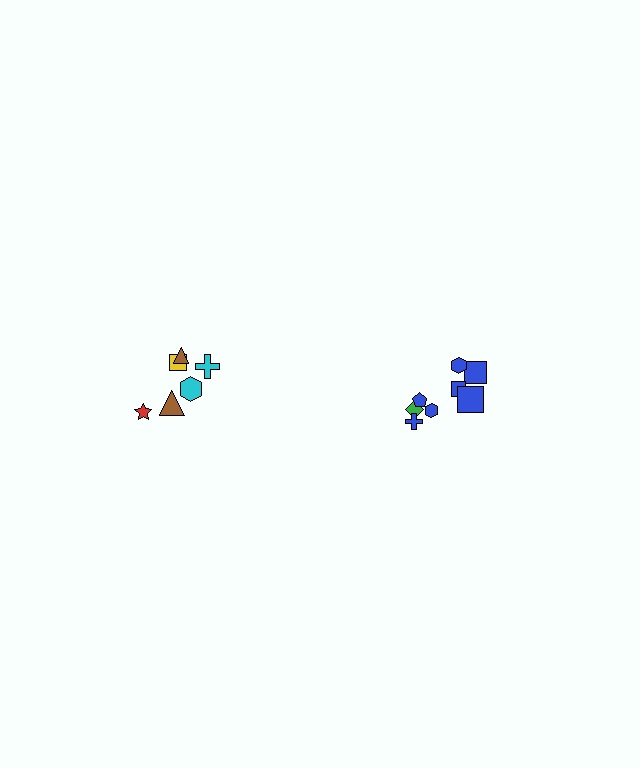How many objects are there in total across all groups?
There are 14 objects.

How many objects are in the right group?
There are 8 objects.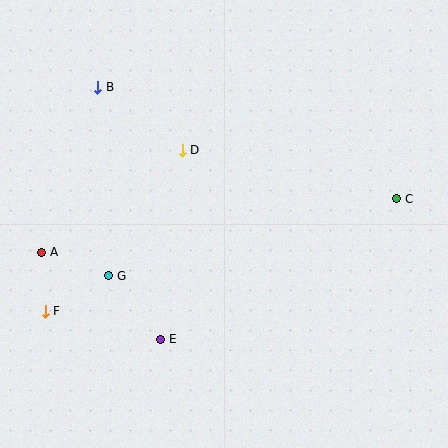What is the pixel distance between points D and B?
The distance between D and B is 105 pixels.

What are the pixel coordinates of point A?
Point A is at (42, 252).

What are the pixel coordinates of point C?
Point C is at (397, 199).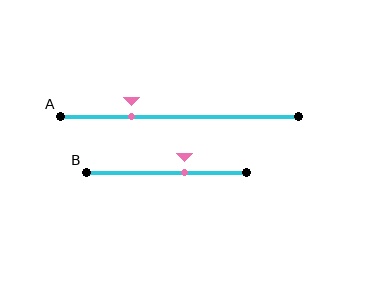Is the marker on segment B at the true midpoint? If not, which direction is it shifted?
No, the marker on segment B is shifted to the right by about 11% of the segment length.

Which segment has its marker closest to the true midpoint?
Segment B has its marker closest to the true midpoint.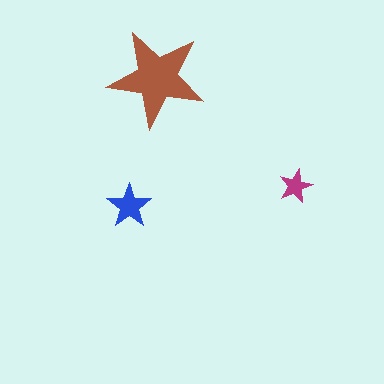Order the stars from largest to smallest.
the brown one, the blue one, the magenta one.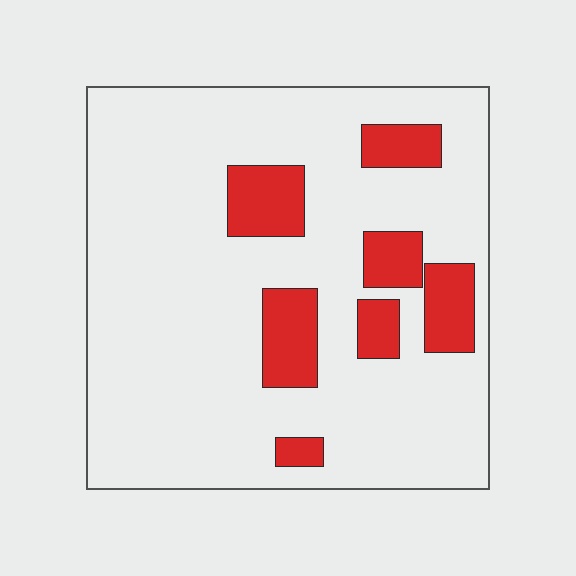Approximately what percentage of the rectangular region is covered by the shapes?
Approximately 15%.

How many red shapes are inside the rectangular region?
7.